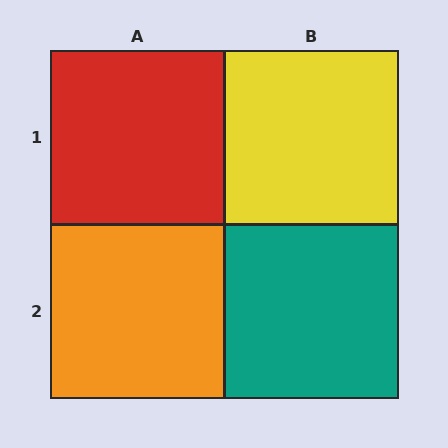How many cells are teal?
1 cell is teal.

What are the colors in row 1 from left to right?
Red, yellow.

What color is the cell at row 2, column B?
Teal.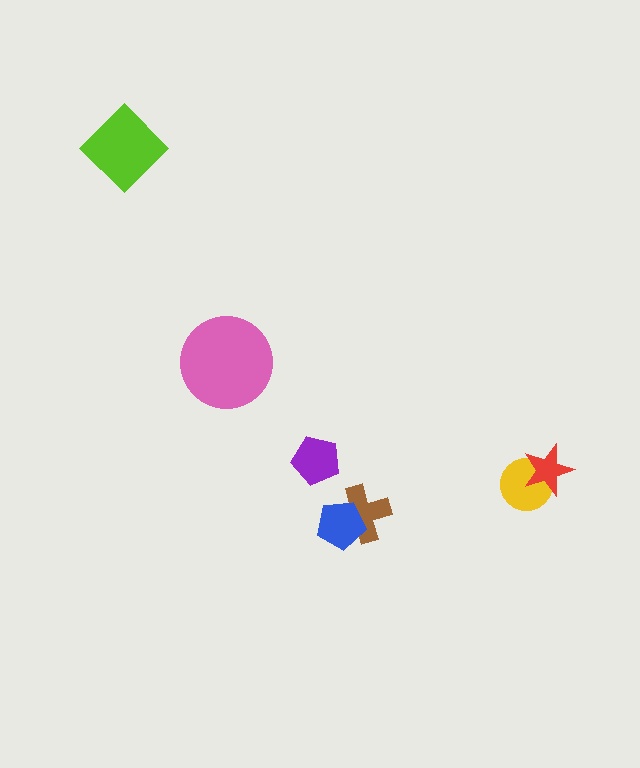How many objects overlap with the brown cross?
1 object overlaps with the brown cross.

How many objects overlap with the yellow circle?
1 object overlaps with the yellow circle.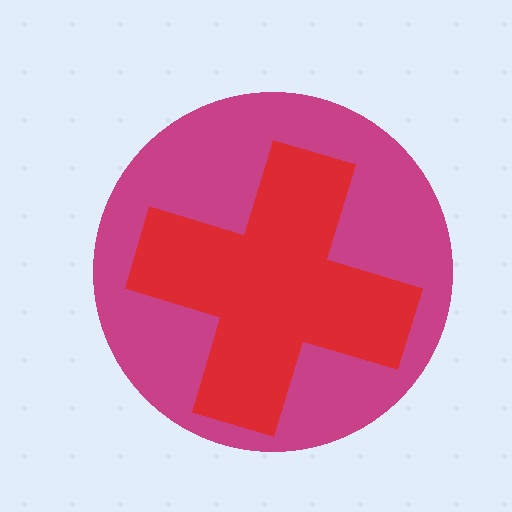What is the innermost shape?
The red cross.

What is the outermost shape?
The magenta circle.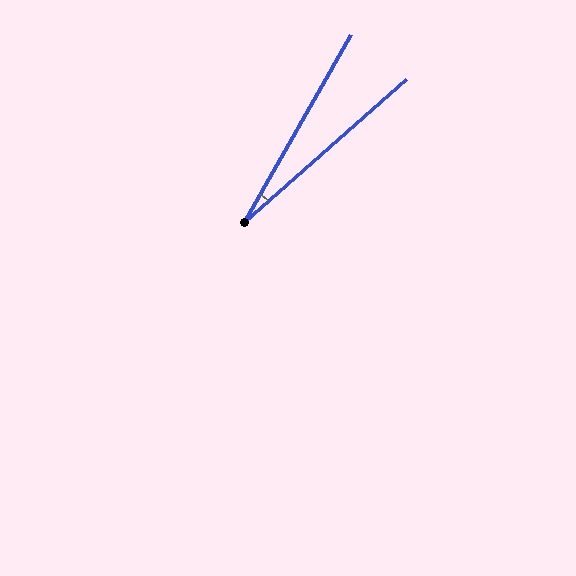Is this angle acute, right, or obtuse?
It is acute.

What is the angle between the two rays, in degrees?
Approximately 19 degrees.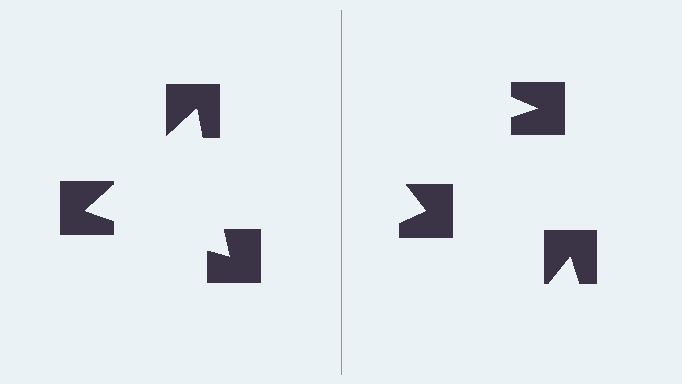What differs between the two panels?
The notched squares are positioned identically on both sides; only the wedge orientations differ. On the left they align to a triangle; on the right they are misaligned.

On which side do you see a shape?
An illusory triangle appears on the left side. On the right side the wedge cuts are rotated, so no coherent shape forms.